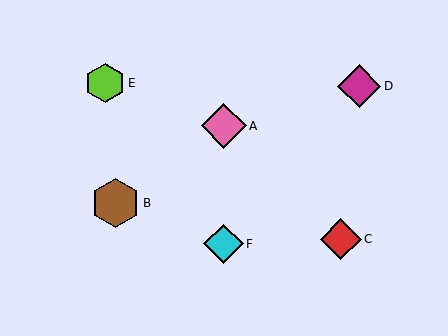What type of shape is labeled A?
Shape A is a pink diamond.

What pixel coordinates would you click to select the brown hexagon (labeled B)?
Click at (116, 203) to select the brown hexagon B.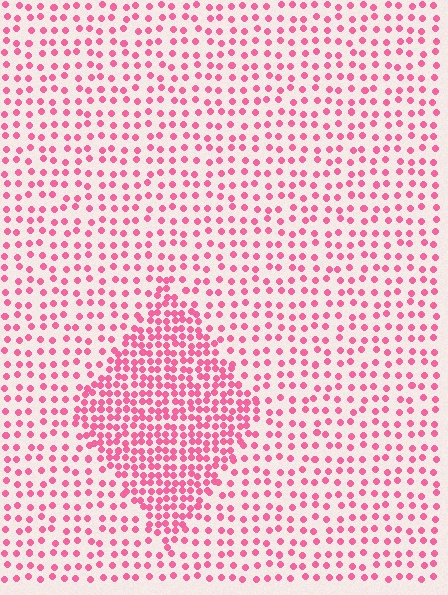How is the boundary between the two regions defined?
The boundary is defined by a change in element density (approximately 2.2x ratio). All elements are the same color, size, and shape.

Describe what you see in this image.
The image contains small pink elements arranged at two different densities. A diamond-shaped region is visible where the elements are more densely packed than the surrounding area.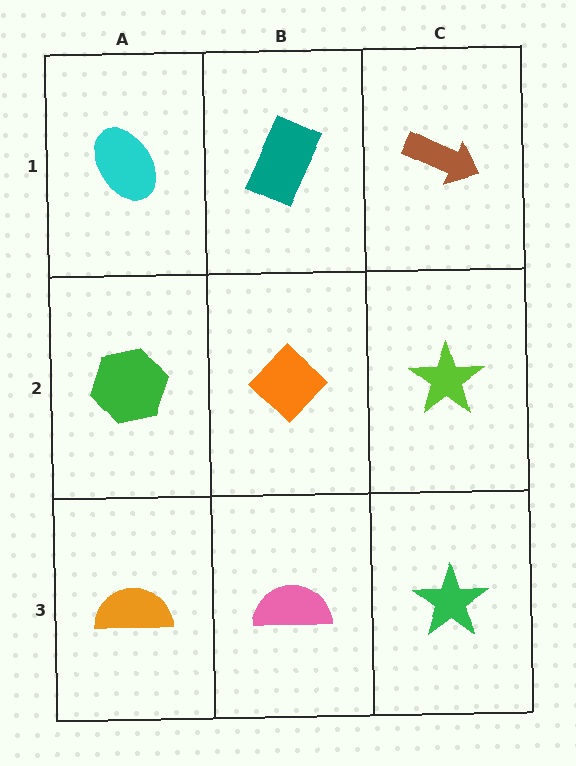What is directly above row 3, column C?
A lime star.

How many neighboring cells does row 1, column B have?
3.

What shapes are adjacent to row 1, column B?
An orange diamond (row 2, column B), a cyan ellipse (row 1, column A), a brown arrow (row 1, column C).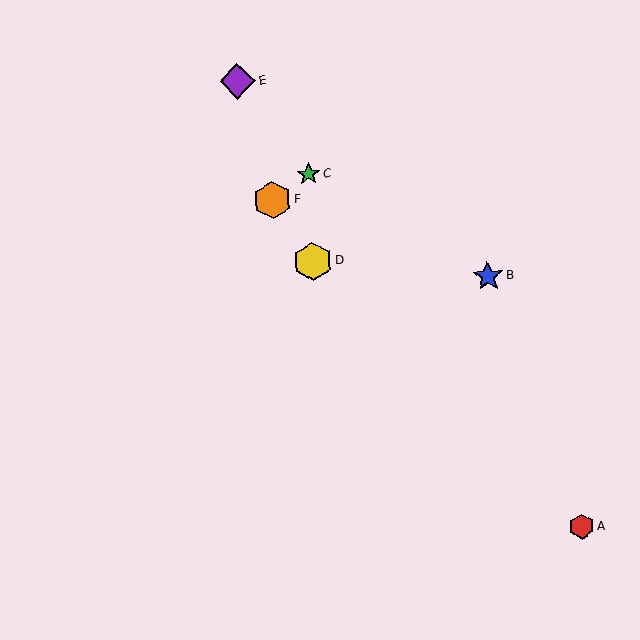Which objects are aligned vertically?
Objects C, D are aligned vertically.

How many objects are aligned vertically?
2 objects (C, D) are aligned vertically.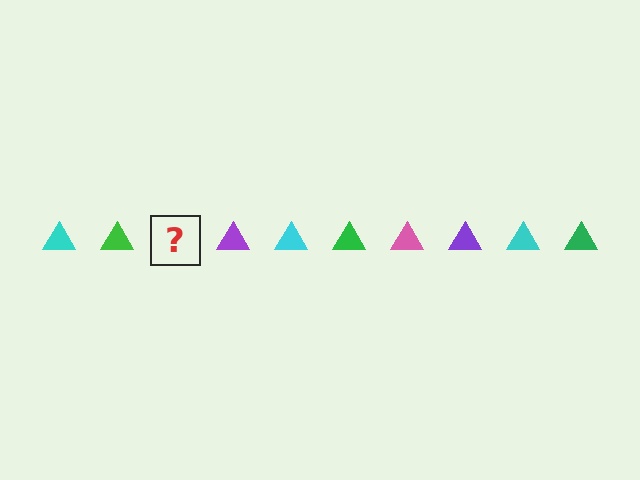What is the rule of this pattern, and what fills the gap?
The rule is that the pattern cycles through cyan, green, pink, purple triangles. The gap should be filled with a pink triangle.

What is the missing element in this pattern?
The missing element is a pink triangle.